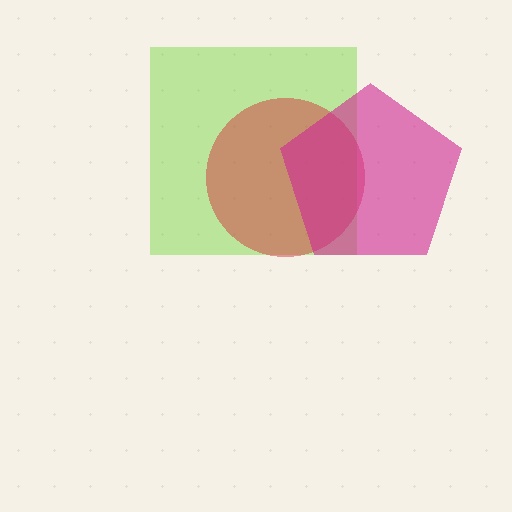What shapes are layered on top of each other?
The layered shapes are: a lime square, a red circle, a magenta pentagon.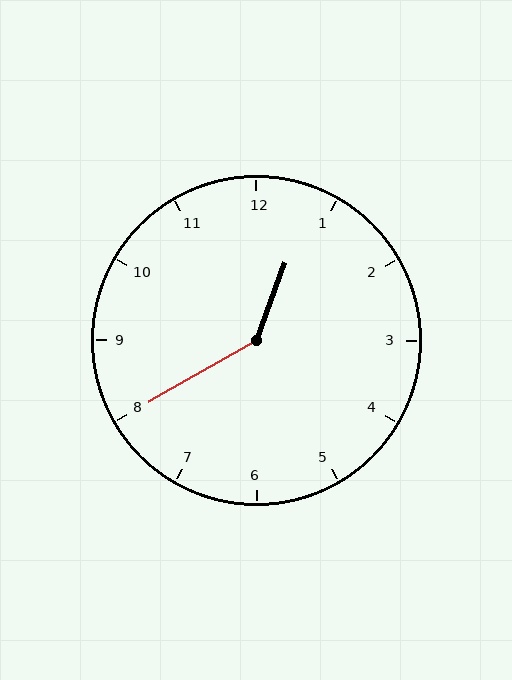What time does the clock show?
12:40.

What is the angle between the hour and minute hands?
Approximately 140 degrees.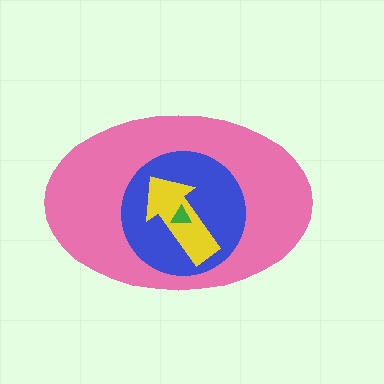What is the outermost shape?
The pink ellipse.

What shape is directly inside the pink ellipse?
The blue circle.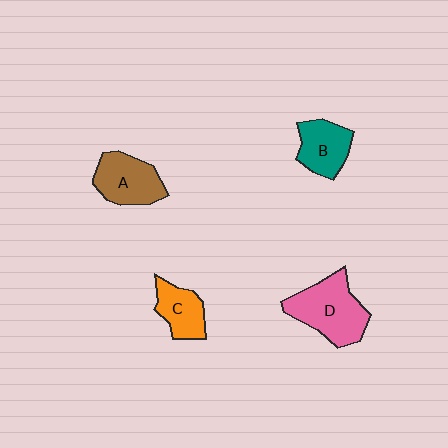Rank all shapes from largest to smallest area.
From largest to smallest: D (pink), A (brown), B (teal), C (orange).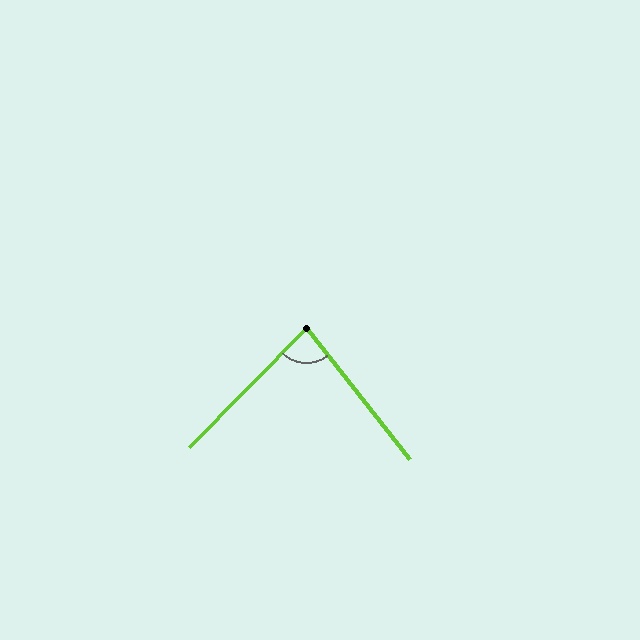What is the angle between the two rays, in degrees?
Approximately 83 degrees.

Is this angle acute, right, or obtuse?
It is acute.